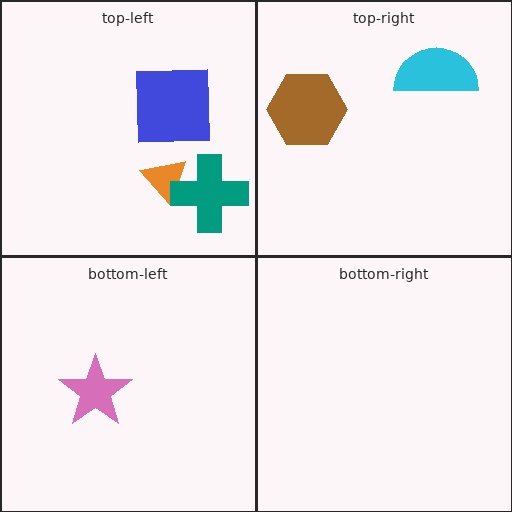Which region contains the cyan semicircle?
The top-right region.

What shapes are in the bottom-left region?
The pink star.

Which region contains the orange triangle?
The top-left region.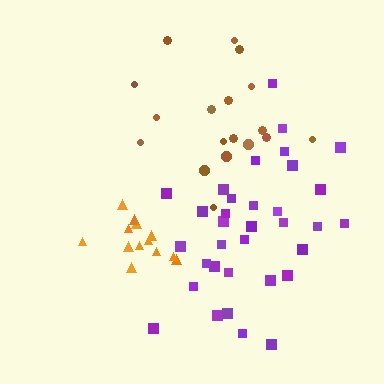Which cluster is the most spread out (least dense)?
Brown.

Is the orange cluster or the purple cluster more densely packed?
Orange.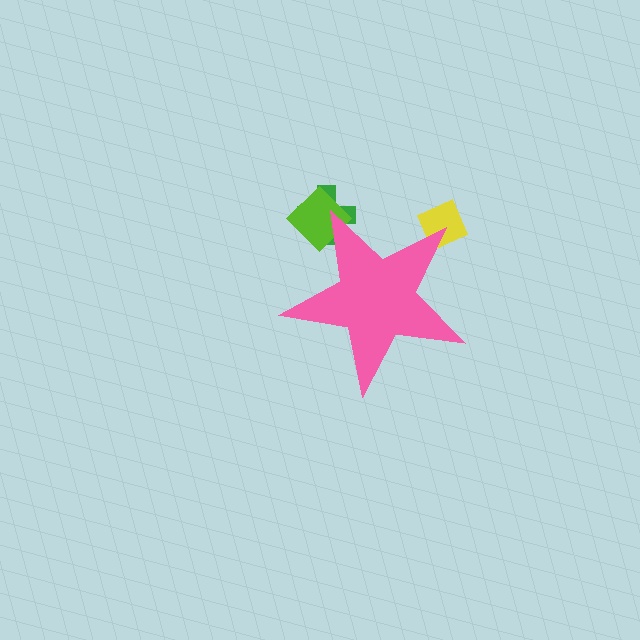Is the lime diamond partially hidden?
Yes, the lime diamond is partially hidden behind the pink star.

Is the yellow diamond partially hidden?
Yes, the yellow diamond is partially hidden behind the pink star.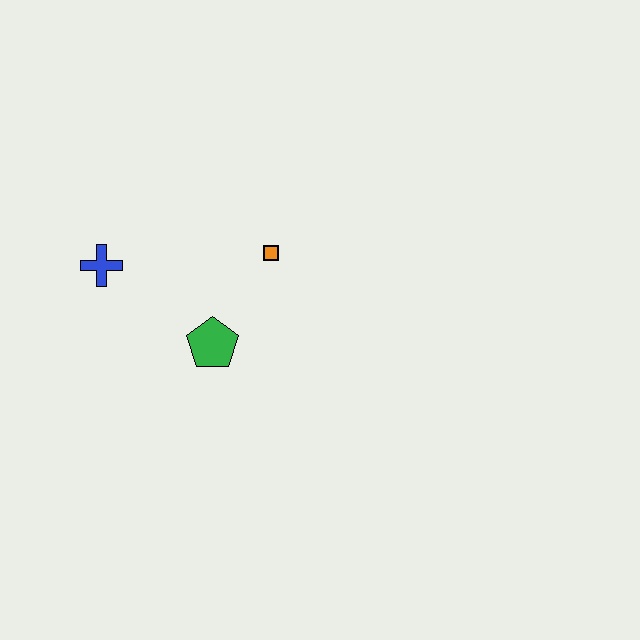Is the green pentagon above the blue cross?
No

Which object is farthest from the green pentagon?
The blue cross is farthest from the green pentagon.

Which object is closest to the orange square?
The green pentagon is closest to the orange square.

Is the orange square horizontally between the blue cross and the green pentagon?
No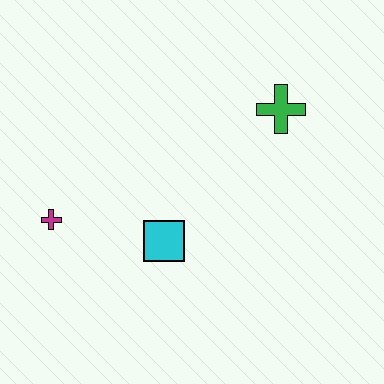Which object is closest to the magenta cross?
The cyan square is closest to the magenta cross.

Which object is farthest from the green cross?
The magenta cross is farthest from the green cross.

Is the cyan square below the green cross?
Yes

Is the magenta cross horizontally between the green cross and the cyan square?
No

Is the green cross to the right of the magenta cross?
Yes